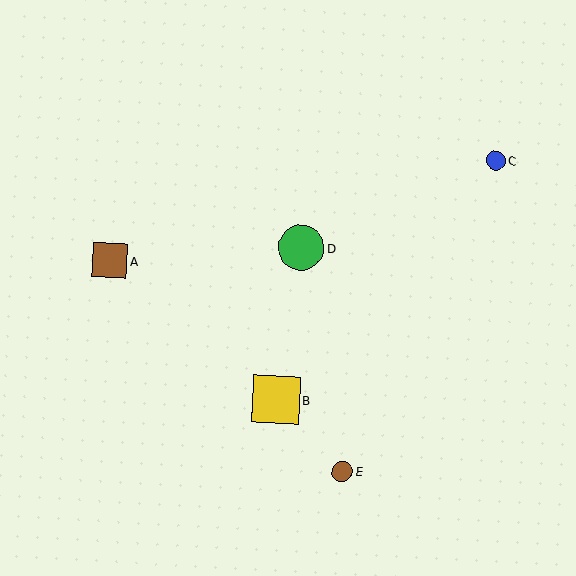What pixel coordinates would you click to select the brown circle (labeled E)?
Click at (342, 471) to select the brown circle E.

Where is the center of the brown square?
The center of the brown square is at (110, 261).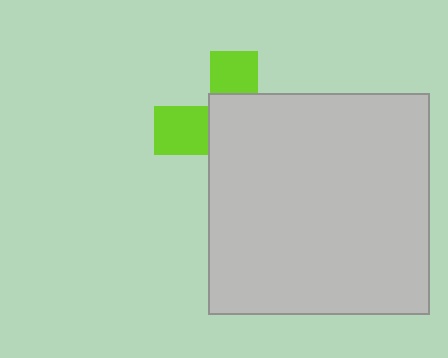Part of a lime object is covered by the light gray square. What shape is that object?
It is a cross.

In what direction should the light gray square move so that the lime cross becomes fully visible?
The light gray square should move toward the lower-right. That is the shortest direction to clear the overlap and leave the lime cross fully visible.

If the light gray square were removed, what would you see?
You would see the complete lime cross.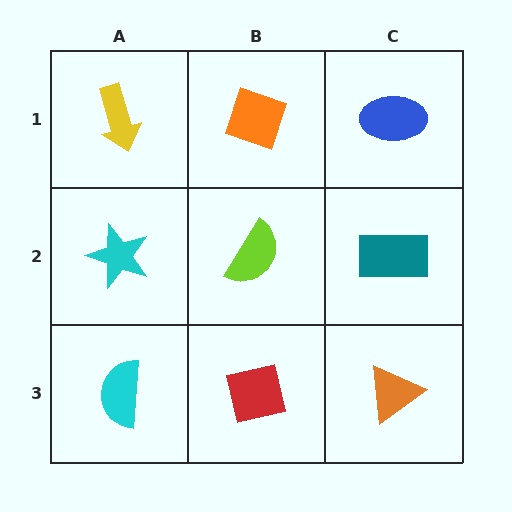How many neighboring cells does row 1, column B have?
3.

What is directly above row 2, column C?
A blue ellipse.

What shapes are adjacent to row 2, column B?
An orange diamond (row 1, column B), a red square (row 3, column B), a cyan star (row 2, column A), a teal rectangle (row 2, column C).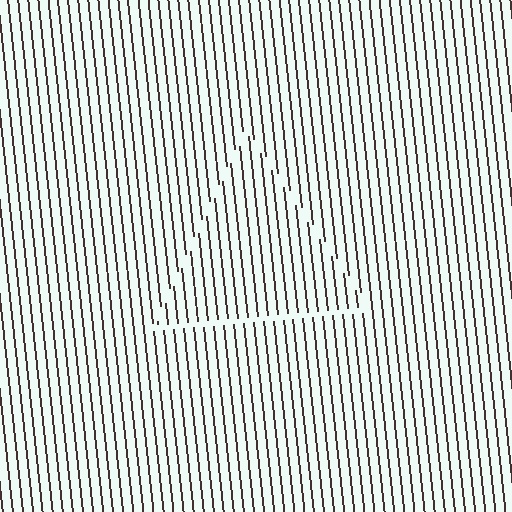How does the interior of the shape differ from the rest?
The interior of the shape contains the same grating, shifted by half a period — the contour is defined by the phase discontinuity where line-ends from the inner and outer gratings abut.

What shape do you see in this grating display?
An illusory triangle. The interior of the shape contains the same grating, shifted by half a period — the contour is defined by the phase discontinuity where line-ends from the inner and outer gratings abut.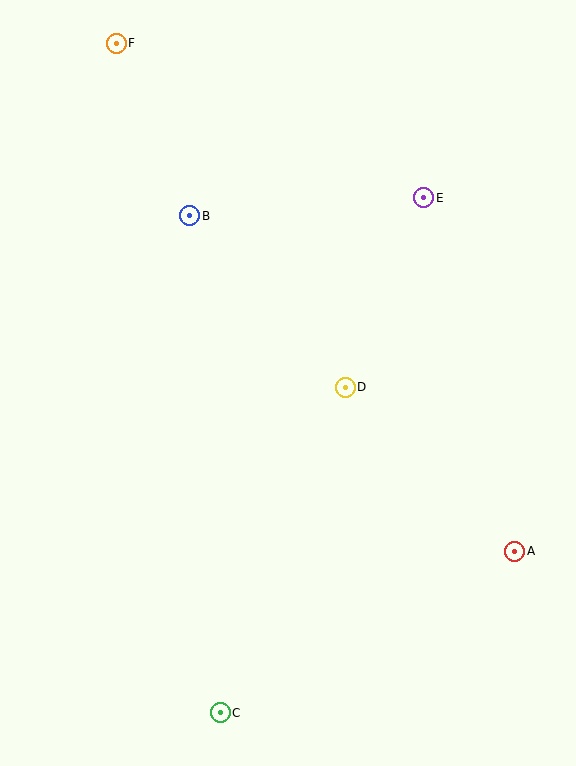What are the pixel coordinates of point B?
Point B is at (190, 216).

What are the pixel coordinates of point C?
Point C is at (220, 713).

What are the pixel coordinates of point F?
Point F is at (116, 43).